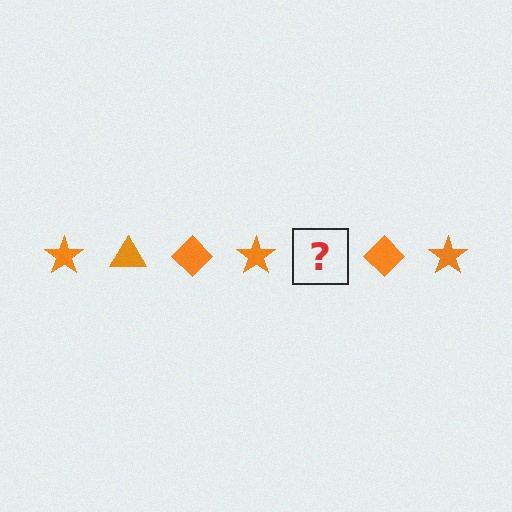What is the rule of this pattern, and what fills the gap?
The rule is that the pattern cycles through star, triangle, diamond shapes in orange. The gap should be filled with an orange triangle.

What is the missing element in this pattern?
The missing element is an orange triangle.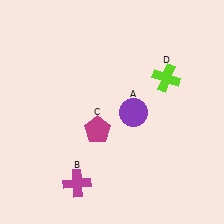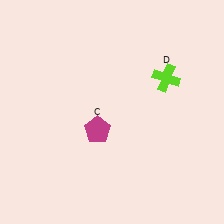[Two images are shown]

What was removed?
The purple circle (A), the magenta cross (B) were removed in Image 2.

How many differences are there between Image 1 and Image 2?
There are 2 differences between the two images.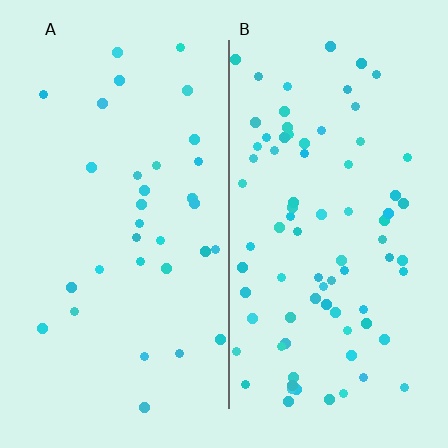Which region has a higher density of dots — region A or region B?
B (the right).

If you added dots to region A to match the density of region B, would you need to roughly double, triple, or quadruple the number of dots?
Approximately double.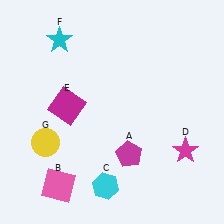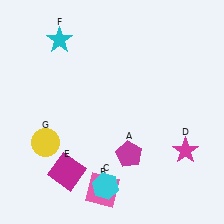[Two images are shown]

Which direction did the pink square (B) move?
The pink square (B) moved right.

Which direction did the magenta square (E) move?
The magenta square (E) moved down.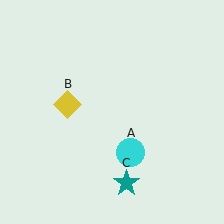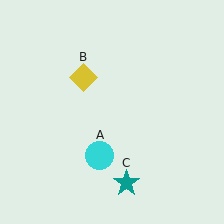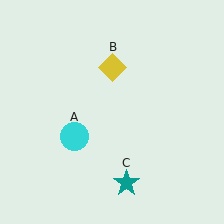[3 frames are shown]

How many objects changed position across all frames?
2 objects changed position: cyan circle (object A), yellow diamond (object B).